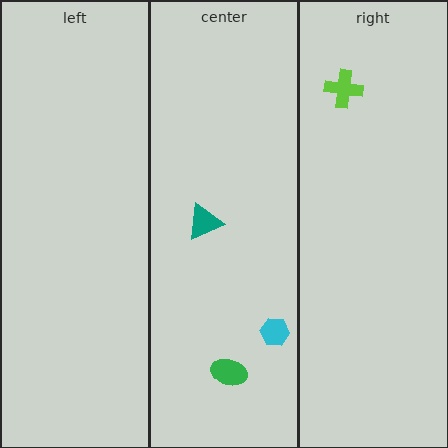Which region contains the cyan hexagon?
The center region.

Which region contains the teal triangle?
The center region.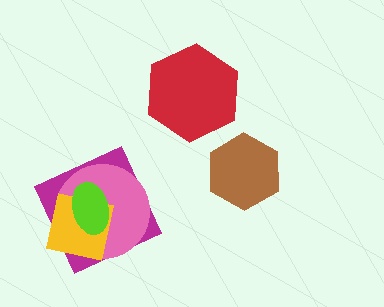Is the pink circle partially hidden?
Yes, it is partially covered by another shape.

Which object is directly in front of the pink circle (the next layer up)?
The yellow square is directly in front of the pink circle.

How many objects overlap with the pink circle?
3 objects overlap with the pink circle.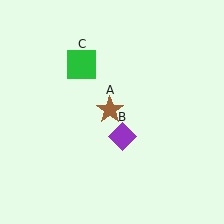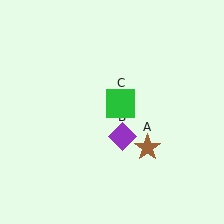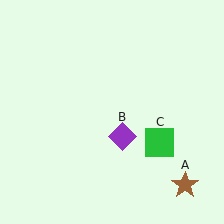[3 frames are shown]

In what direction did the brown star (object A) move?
The brown star (object A) moved down and to the right.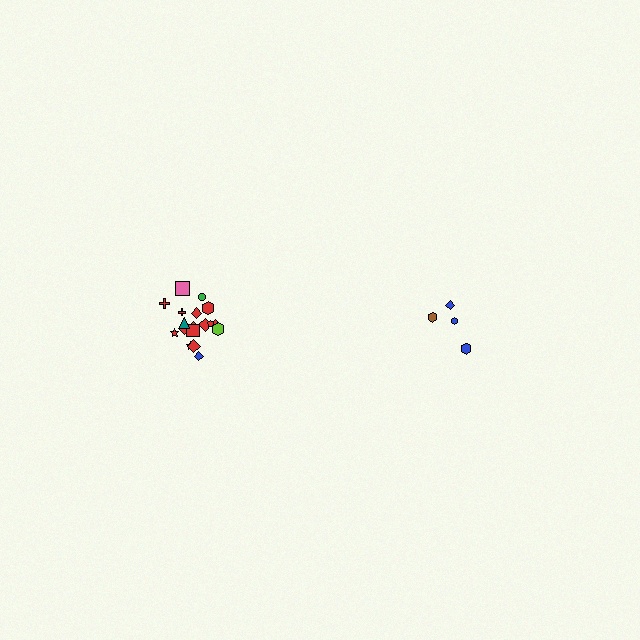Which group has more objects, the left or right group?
The left group.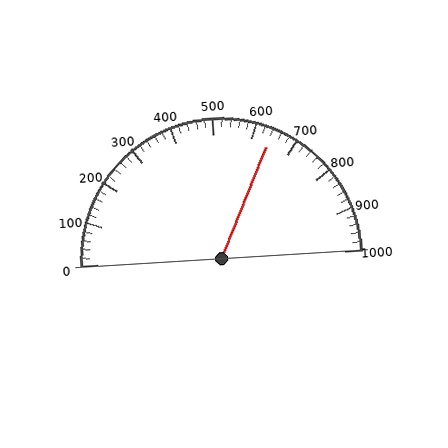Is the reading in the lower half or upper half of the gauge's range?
The reading is in the upper half of the range (0 to 1000).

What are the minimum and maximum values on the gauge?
The gauge ranges from 0 to 1000.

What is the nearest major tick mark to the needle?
The nearest major tick mark is 600.